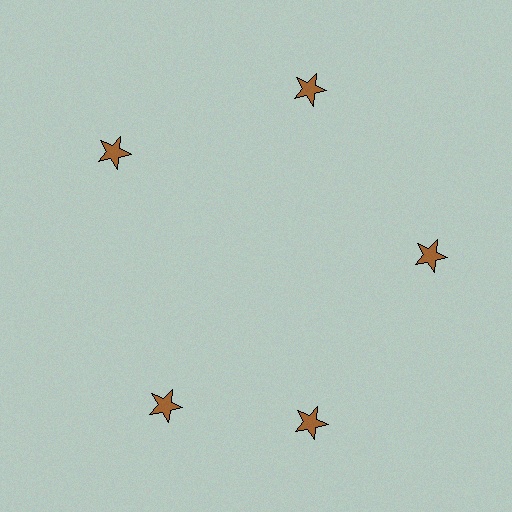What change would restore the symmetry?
The symmetry would be restored by rotating it back into even spacing with its neighbors so that all 5 stars sit at equal angles and equal distance from the center.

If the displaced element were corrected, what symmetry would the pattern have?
It would have 5-fold rotational symmetry — the pattern would map onto itself every 72 degrees.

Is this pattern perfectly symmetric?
No. The 5 brown stars are arranged in a ring, but one element near the 8 o'clock position is rotated out of alignment along the ring, breaking the 5-fold rotational symmetry.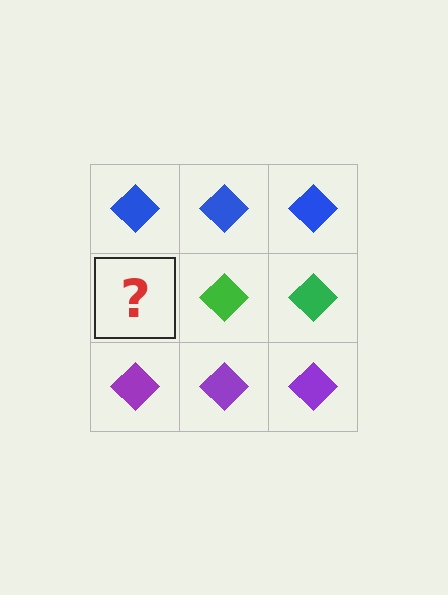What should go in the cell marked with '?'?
The missing cell should contain a green diamond.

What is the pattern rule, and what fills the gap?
The rule is that each row has a consistent color. The gap should be filled with a green diamond.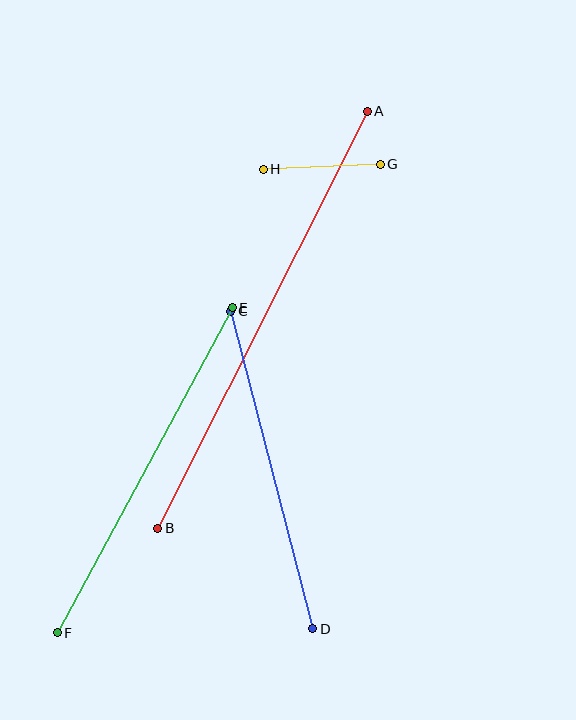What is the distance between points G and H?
The distance is approximately 117 pixels.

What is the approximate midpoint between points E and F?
The midpoint is at approximately (145, 470) pixels.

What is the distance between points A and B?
The distance is approximately 467 pixels.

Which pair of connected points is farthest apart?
Points A and B are farthest apart.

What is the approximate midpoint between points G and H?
The midpoint is at approximately (322, 167) pixels.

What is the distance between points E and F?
The distance is approximately 369 pixels.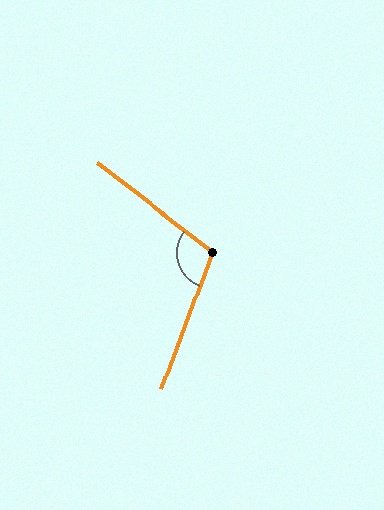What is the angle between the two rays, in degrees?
Approximately 107 degrees.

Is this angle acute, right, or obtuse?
It is obtuse.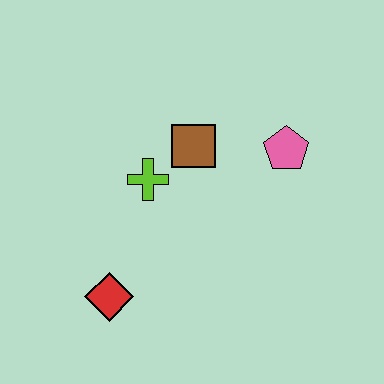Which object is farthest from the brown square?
The red diamond is farthest from the brown square.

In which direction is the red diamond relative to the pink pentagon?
The red diamond is to the left of the pink pentagon.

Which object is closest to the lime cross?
The brown square is closest to the lime cross.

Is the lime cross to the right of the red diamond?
Yes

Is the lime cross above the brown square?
No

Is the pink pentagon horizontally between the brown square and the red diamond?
No